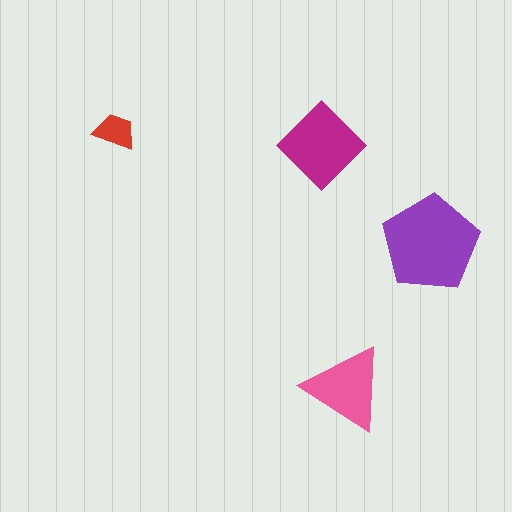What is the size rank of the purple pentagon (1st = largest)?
1st.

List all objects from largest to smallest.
The purple pentagon, the magenta diamond, the pink triangle, the red trapezoid.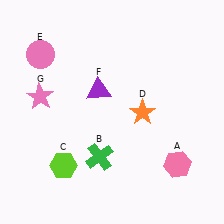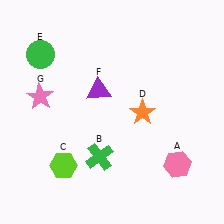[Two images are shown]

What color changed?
The circle (E) changed from pink in Image 1 to green in Image 2.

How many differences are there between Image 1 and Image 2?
There is 1 difference between the two images.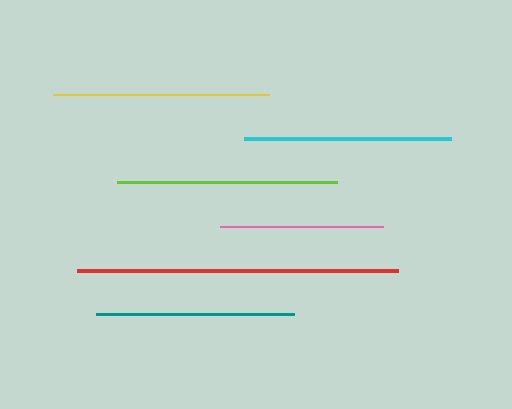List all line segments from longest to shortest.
From longest to shortest: red, lime, yellow, cyan, teal, pink.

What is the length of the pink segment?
The pink segment is approximately 163 pixels long.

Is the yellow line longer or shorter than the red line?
The red line is longer than the yellow line.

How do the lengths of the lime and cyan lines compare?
The lime and cyan lines are approximately the same length.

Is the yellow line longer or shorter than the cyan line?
The yellow line is longer than the cyan line.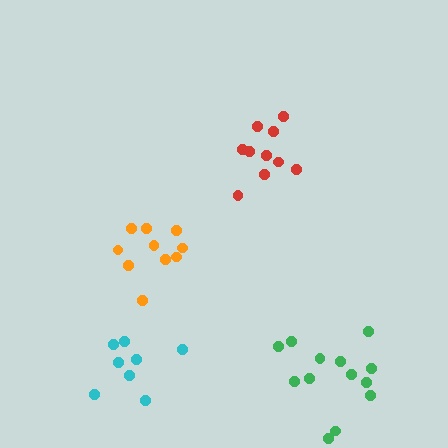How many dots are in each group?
Group 1: 10 dots, Group 2: 10 dots, Group 3: 13 dots, Group 4: 8 dots (41 total).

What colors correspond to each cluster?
The clusters are colored: orange, red, green, cyan.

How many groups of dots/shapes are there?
There are 4 groups.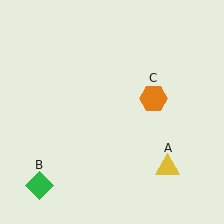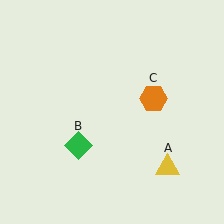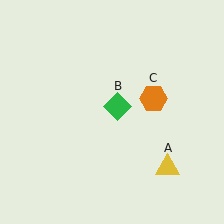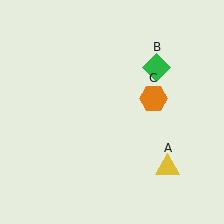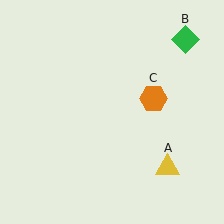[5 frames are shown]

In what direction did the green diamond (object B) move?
The green diamond (object B) moved up and to the right.